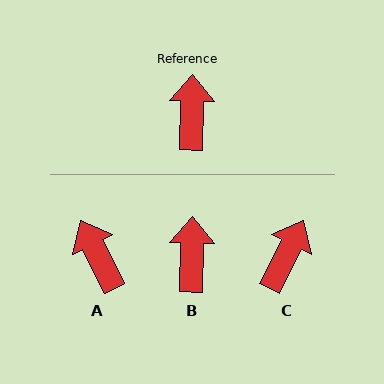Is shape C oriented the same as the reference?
No, it is off by about 25 degrees.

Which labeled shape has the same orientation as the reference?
B.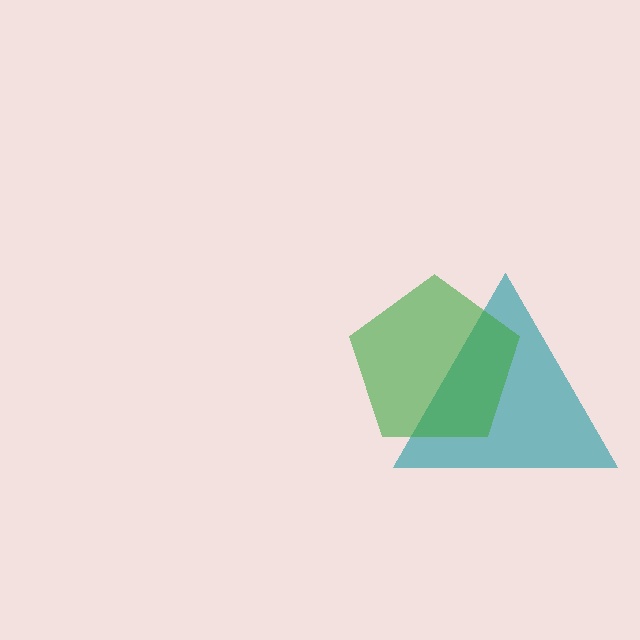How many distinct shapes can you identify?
There are 2 distinct shapes: a teal triangle, a green pentagon.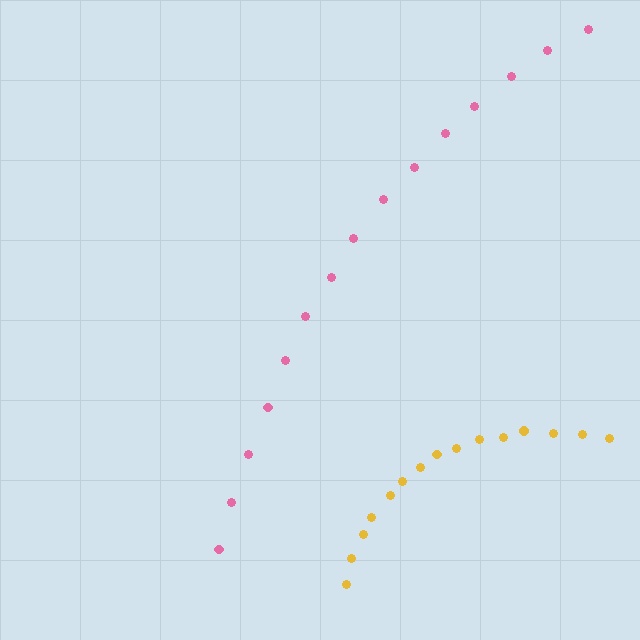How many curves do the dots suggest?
There are 2 distinct paths.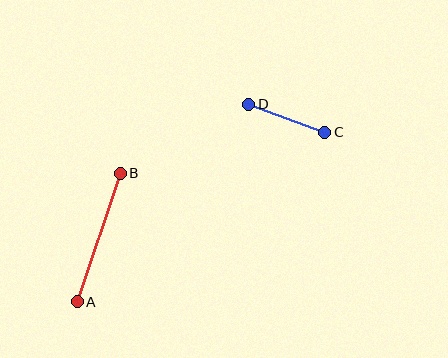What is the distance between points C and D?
The distance is approximately 81 pixels.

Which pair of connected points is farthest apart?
Points A and B are farthest apart.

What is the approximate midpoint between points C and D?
The midpoint is at approximately (287, 118) pixels.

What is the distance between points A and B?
The distance is approximately 136 pixels.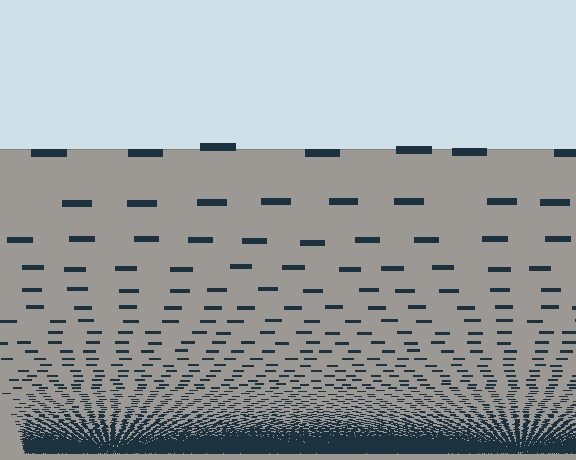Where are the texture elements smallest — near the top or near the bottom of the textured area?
Near the bottom.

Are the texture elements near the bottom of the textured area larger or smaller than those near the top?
Smaller. The gradient is inverted — elements near the bottom are smaller and denser.